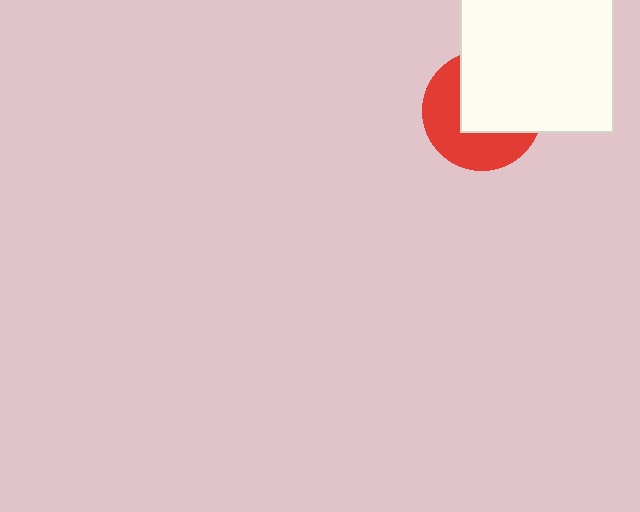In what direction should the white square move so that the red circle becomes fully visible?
The white square should move toward the upper-right. That is the shortest direction to clear the overlap and leave the red circle fully visible.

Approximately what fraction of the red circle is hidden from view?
Roughly 53% of the red circle is hidden behind the white square.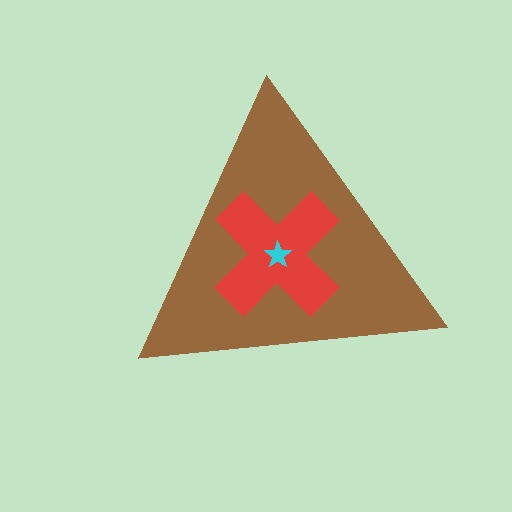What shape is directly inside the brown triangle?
The red cross.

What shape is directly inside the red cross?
The cyan star.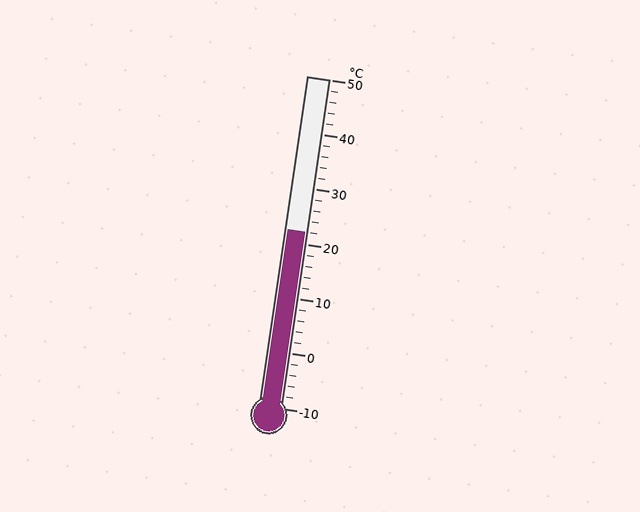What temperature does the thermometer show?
The thermometer shows approximately 22°C.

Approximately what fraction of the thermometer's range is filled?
The thermometer is filled to approximately 55% of its range.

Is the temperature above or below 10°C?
The temperature is above 10°C.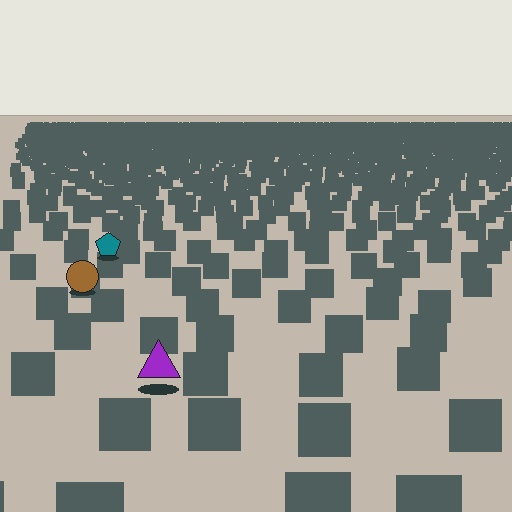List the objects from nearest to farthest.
From nearest to farthest: the purple triangle, the brown circle, the teal pentagon.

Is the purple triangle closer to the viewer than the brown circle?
Yes. The purple triangle is closer — you can tell from the texture gradient: the ground texture is coarser near it.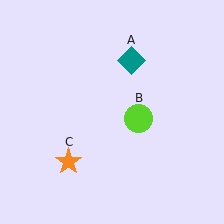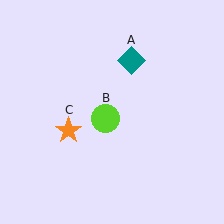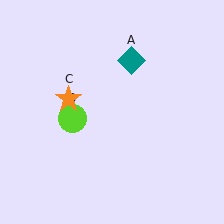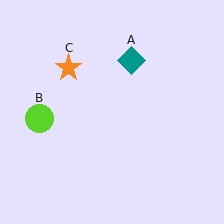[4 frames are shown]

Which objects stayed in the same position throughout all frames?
Teal diamond (object A) remained stationary.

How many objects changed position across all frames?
2 objects changed position: lime circle (object B), orange star (object C).